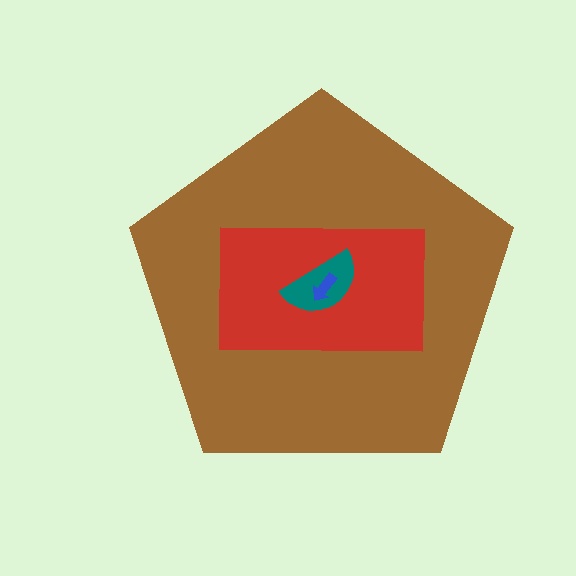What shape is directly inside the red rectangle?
The teal semicircle.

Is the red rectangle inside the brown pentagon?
Yes.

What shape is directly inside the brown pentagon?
The red rectangle.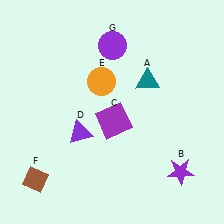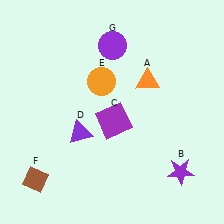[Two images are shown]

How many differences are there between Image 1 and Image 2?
There is 1 difference between the two images.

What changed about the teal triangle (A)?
In Image 1, A is teal. In Image 2, it changed to orange.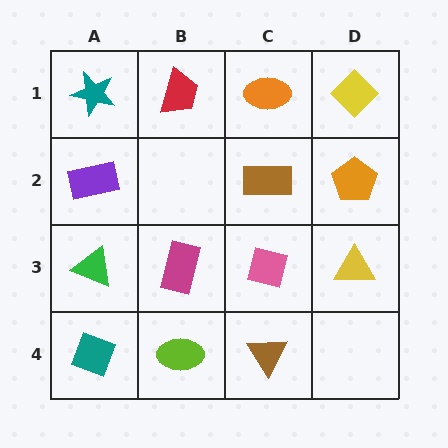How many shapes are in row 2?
3 shapes.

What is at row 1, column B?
A red trapezoid.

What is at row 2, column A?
A purple rectangle.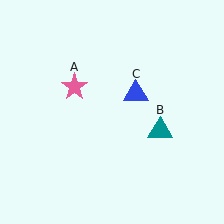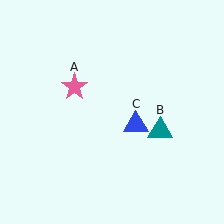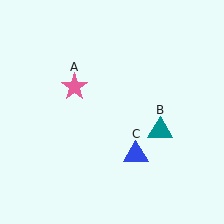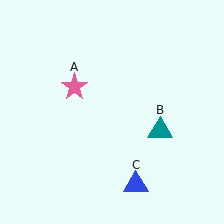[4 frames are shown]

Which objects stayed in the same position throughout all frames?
Pink star (object A) and teal triangle (object B) remained stationary.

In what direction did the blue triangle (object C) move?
The blue triangle (object C) moved down.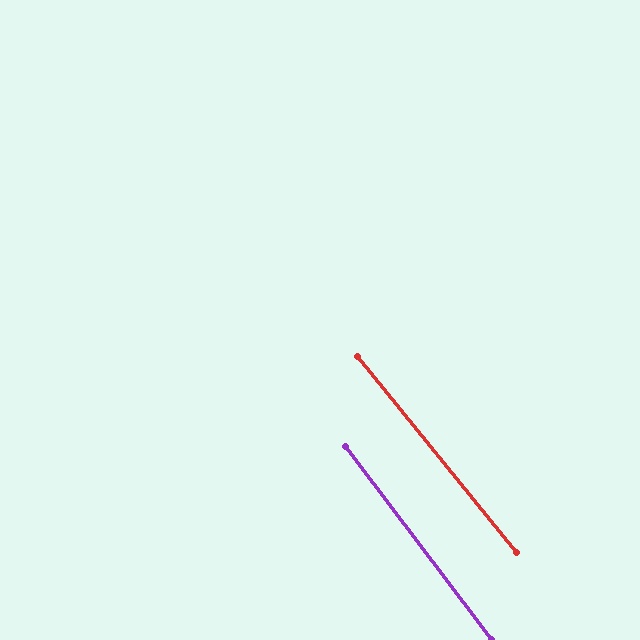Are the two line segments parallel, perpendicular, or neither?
Parallel — their directions differ by only 2.0°.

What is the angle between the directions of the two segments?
Approximately 2 degrees.